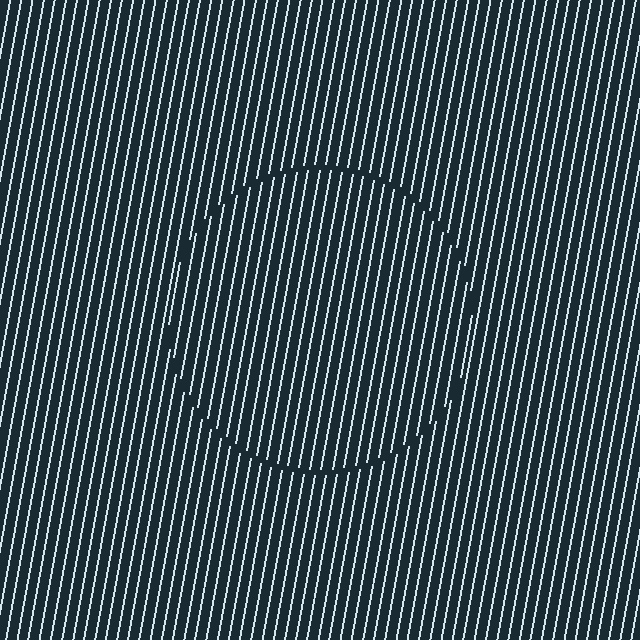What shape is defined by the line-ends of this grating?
An illusory circle. The interior of the shape contains the same grating, shifted by half a period — the contour is defined by the phase discontinuity where line-ends from the inner and outer gratings abut.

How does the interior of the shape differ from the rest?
The interior of the shape contains the same grating, shifted by half a period — the contour is defined by the phase discontinuity where line-ends from the inner and outer gratings abut.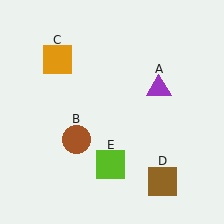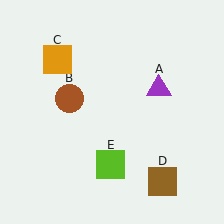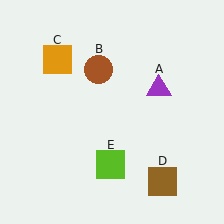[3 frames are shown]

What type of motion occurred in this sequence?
The brown circle (object B) rotated clockwise around the center of the scene.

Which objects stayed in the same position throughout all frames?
Purple triangle (object A) and orange square (object C) and brown square (object D) and lime square (object E) remained stationary.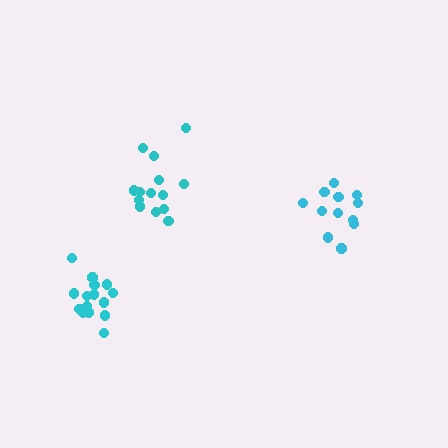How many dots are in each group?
Group 1: 14 dots, Group 2: 12 dots, Group 3: 15 dots (41 total).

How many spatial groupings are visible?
There are 3 spatial groupings.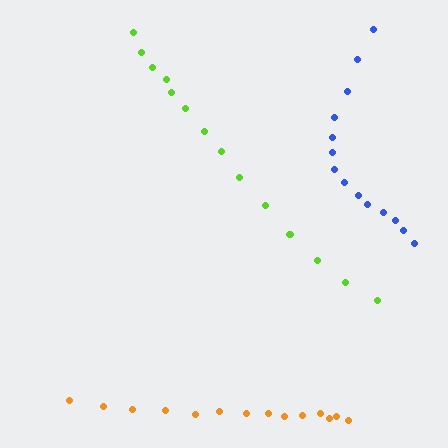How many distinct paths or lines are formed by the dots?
There are 3 distinct paths.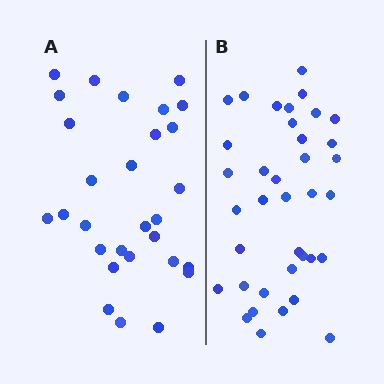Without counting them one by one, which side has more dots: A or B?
Region B (the right region) has more dots.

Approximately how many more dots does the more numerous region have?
Region B has roughly 8 or so more dots than region A.